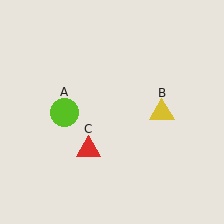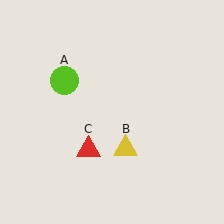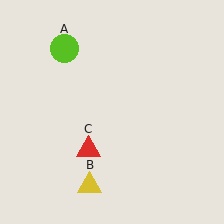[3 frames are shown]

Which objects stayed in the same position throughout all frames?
Red triangle (object C) remained stationary.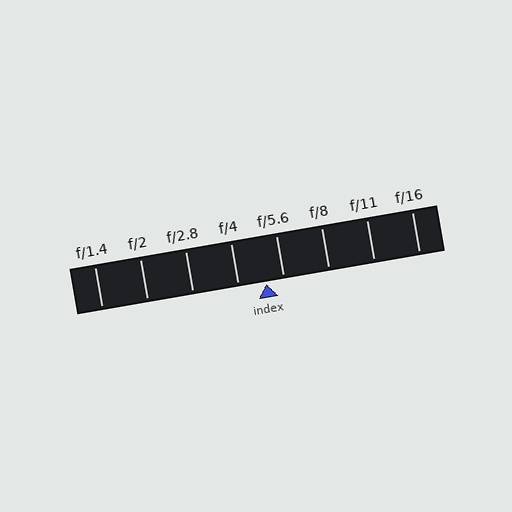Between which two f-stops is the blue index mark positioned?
The index mark is between f/4 and f/5.6.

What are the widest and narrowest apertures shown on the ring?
The widest aperture shown is f/1.4 and the narrowest is f/16.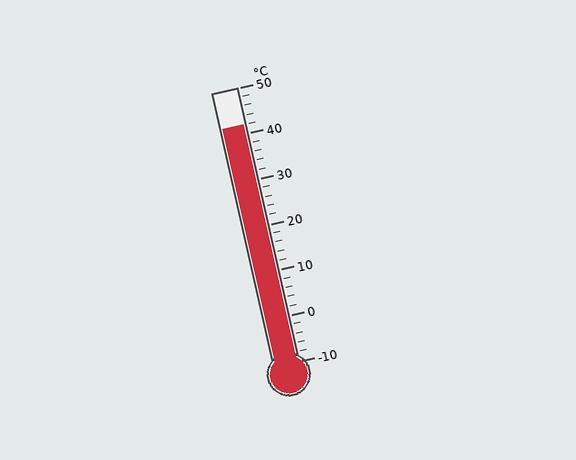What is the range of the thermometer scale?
The thermometer scale ranges from -10°C to 50°C.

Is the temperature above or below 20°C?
The temperature is above 20°C.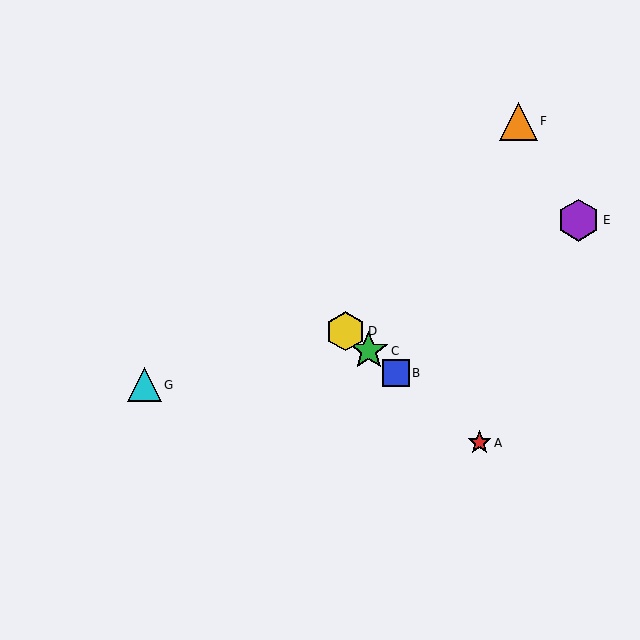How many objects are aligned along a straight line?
4 objects (A, B, C, D) are aligned along a straight line.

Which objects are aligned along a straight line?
Objects A, B, C, D are aligned along a straight line.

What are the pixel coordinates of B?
Object B is at (396, 373).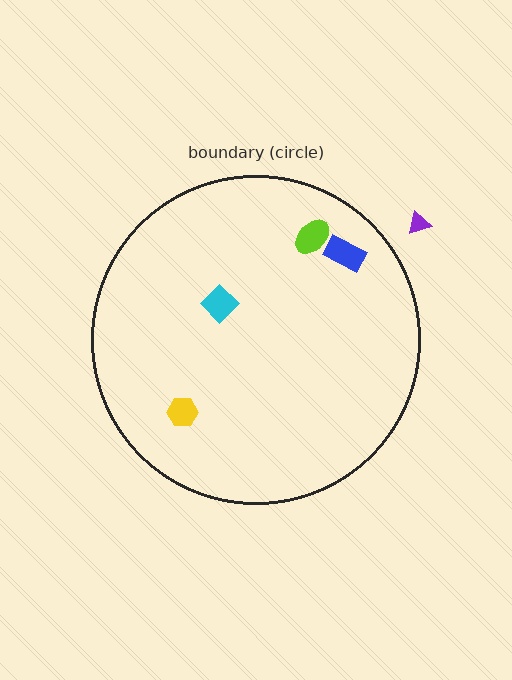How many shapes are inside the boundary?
4 inside, 1 outside.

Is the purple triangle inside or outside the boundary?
Outside.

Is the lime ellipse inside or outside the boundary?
Inside.